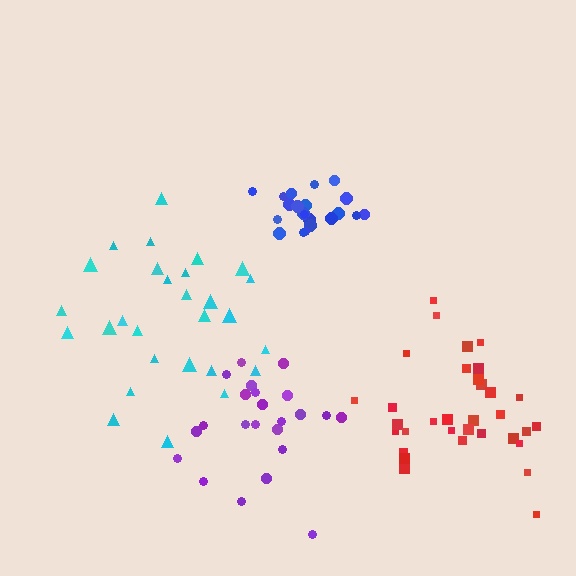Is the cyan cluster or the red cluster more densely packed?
Red.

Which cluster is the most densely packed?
Blue.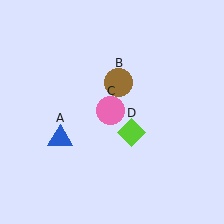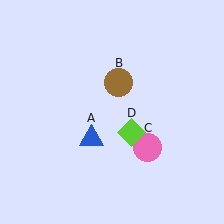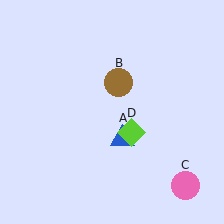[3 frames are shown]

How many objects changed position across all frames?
2 objects changed position: blue triangle (object A), pink circle (object C).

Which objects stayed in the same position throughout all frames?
Brown circle (object B) and lime diamond (object D) remained stationary.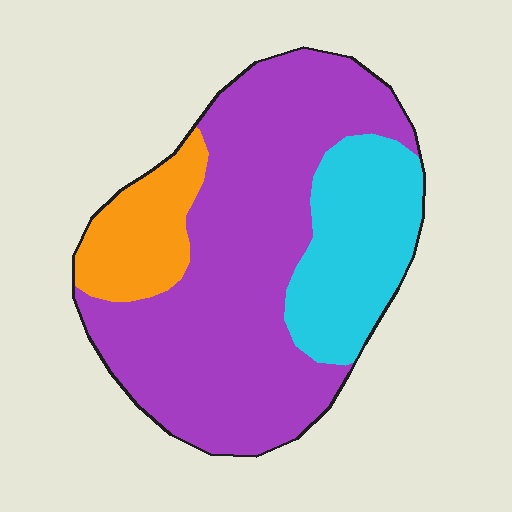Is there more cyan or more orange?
Cyan.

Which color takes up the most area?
Purple, at roughly 65%.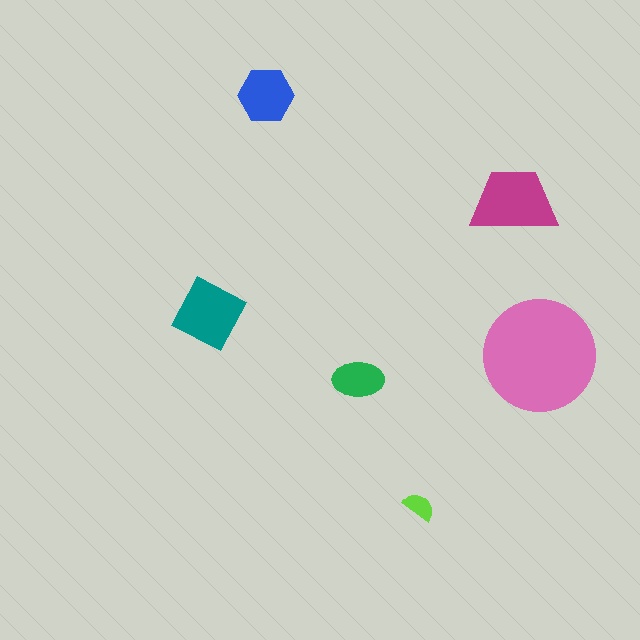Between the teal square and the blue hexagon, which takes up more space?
The teal square.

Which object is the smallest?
The lime semicircle.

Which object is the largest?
The pink circle.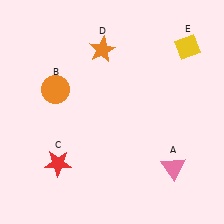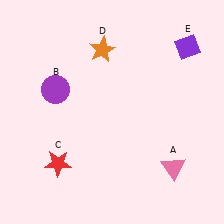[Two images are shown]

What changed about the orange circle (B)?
In Image 1, B is orange. In Image 2, it changed to purple.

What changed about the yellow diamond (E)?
In Image 1, E is yellow. In Image 2, it changed to purple.